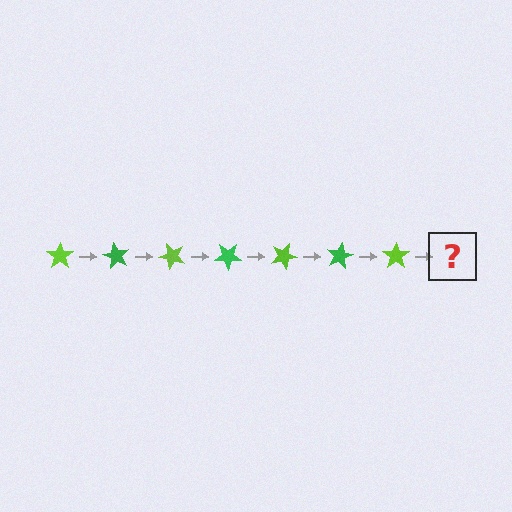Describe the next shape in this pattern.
It should be a green star, rotated 420 degrees from the start.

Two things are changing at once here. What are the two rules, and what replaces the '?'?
The two rules are that it rotates 60 degrees each step and the color cycles through lime and green. The '?' should be a green star, rotated 420 degrees from the start.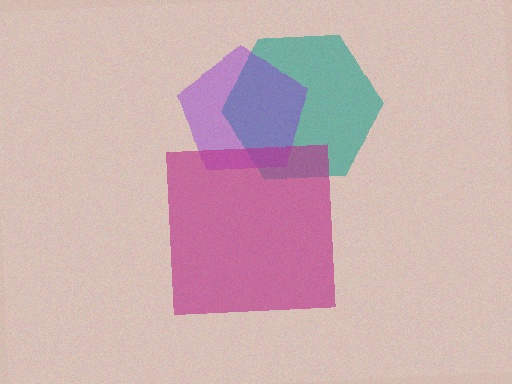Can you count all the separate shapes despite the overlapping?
Yes, there are 3 separate shapes.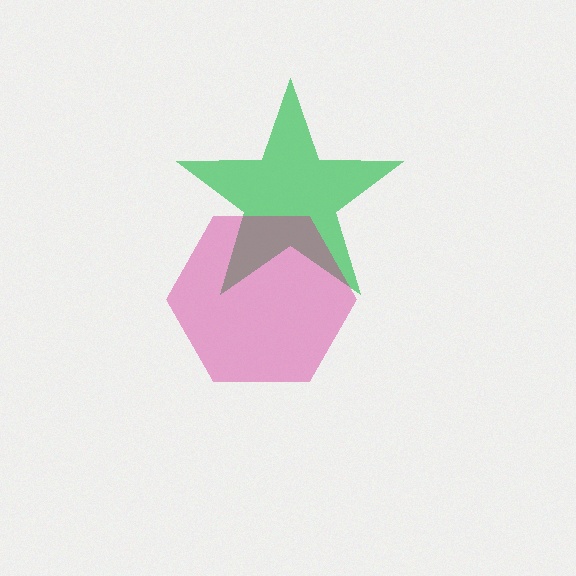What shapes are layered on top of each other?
The layered shapes are: a green star, a magenta hexagon.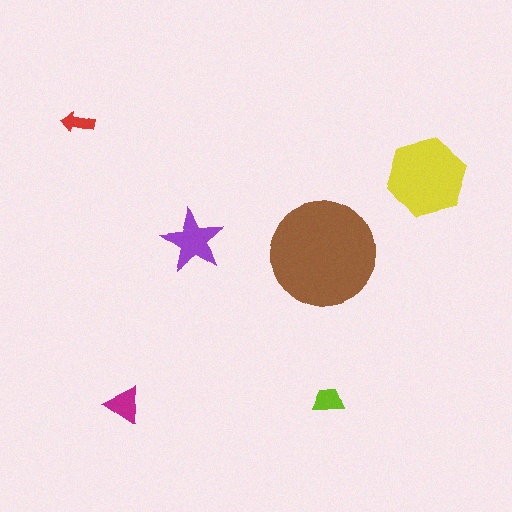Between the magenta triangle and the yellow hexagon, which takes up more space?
The yellow hexagon.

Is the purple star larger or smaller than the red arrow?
Larger.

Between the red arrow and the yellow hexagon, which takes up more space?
The yellow hexagon.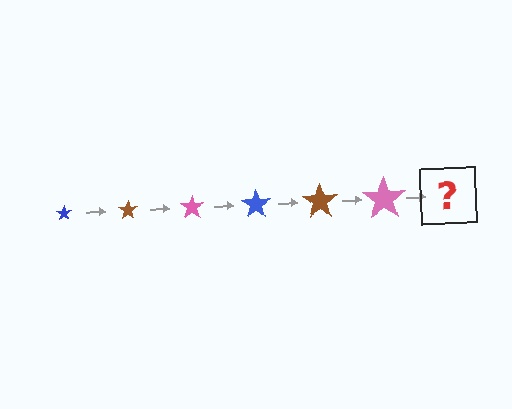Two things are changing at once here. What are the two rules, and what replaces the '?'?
The two rules are that the star grows larger each step and the color cycles through blue, brown, and pink. The '?' should be a blue star, larger than the previous one.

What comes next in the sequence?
The next element should be a blue star, larger than the previous one.